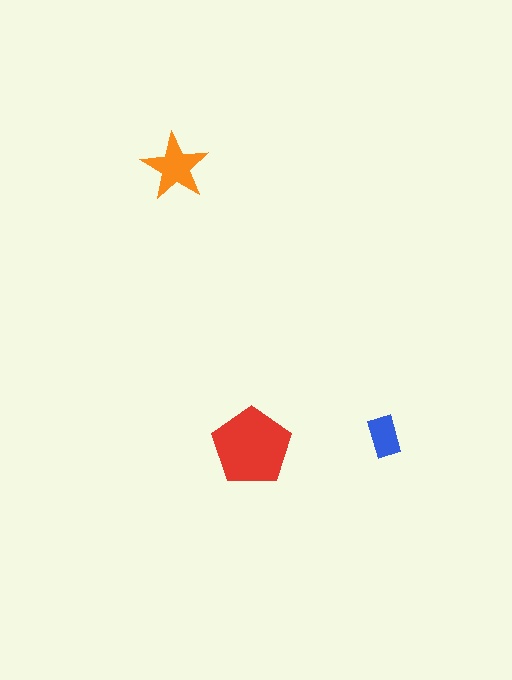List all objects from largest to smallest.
The red pentagon, the orange star, the blue rectangle.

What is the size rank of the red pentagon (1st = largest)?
1st.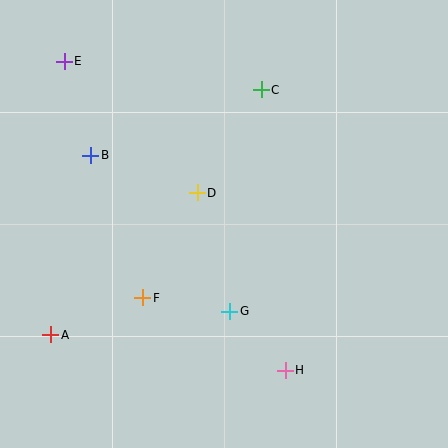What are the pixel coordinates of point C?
Point C is at (261, 90).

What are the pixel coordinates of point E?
Point E is at (64, 61).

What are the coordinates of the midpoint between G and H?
The midpoint between G and H is at (257, 341).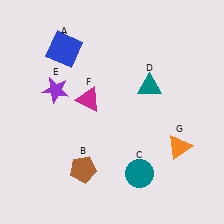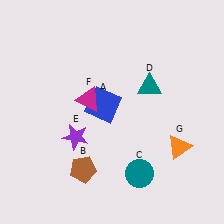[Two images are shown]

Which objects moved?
The objects that moved are: the blue square (A), the purple star (E).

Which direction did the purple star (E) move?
The purple star (E) moved down.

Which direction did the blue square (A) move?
The blue square (A) moved down.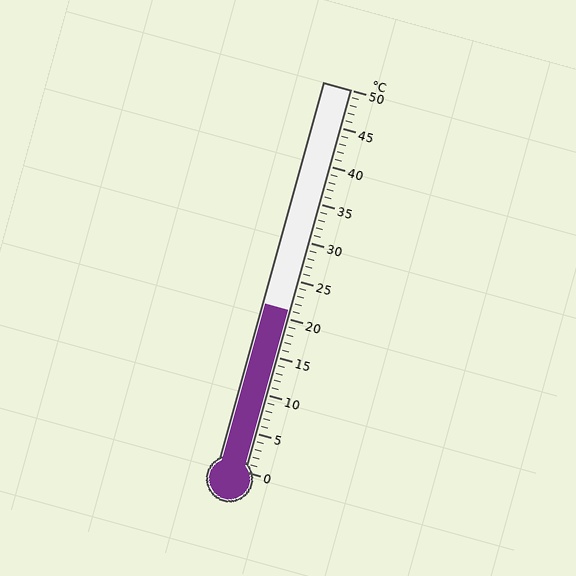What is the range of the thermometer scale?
The thermometer scale ranges from 0°C to 50°C.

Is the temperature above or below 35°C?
The temperature is below 35°C.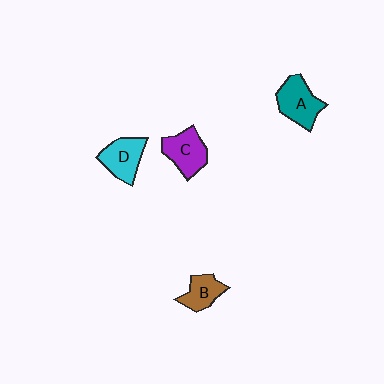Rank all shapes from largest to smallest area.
From largest to smallest: A (teal), C (purple), D (cyan), B (brown).